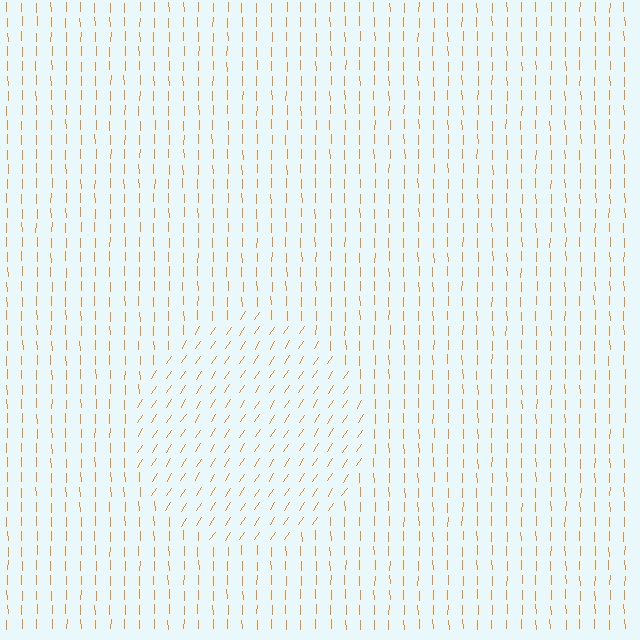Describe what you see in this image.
The image is filled with small orange line segments. A circle region in the image has lines oriented differently from the surrounding lines, creating a visible texture boundary.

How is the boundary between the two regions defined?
The boundary is defined purely by a change in line orientation (approximately 34 degrees difference). All lines are the same color and thickness.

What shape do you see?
I see a circle.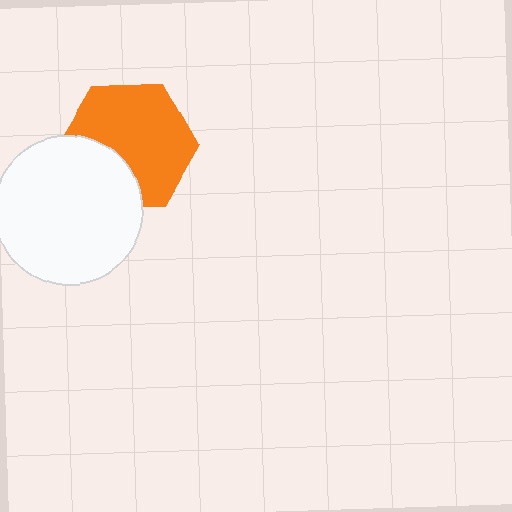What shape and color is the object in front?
The object in front is a white circle.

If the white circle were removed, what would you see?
You would see the complete orange hexagon.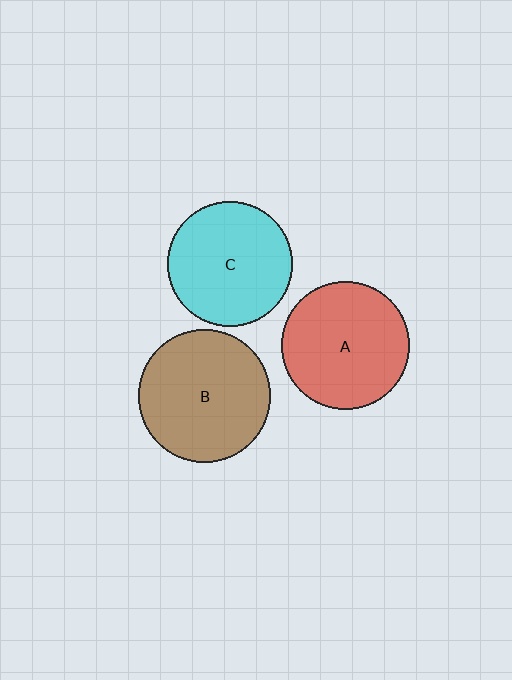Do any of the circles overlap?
No, none of the circles overlap.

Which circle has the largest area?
Circle B (brown).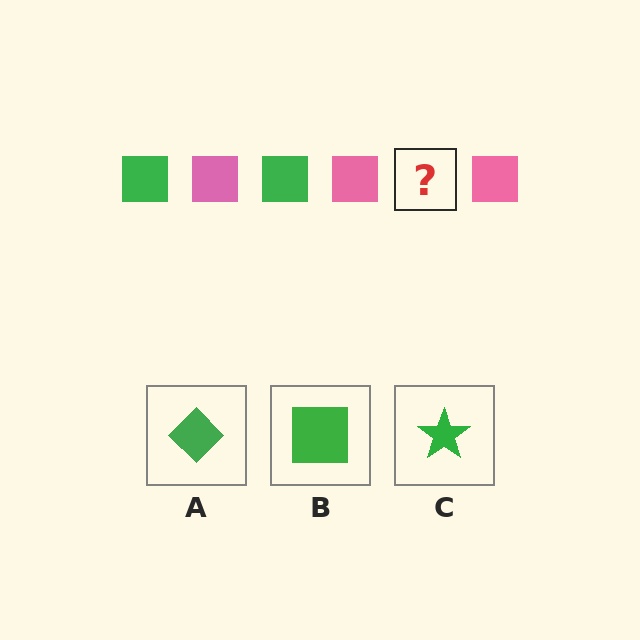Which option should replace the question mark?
Option B.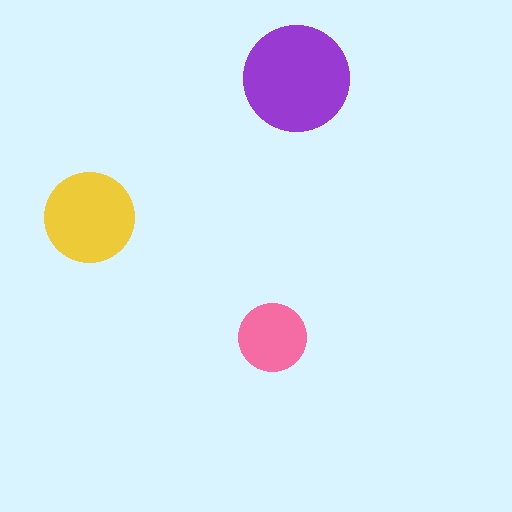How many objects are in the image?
There are 3 objects in the image.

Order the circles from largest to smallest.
the purple one, the yellow one, the pink one.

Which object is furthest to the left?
The yellow circle is leftmost.